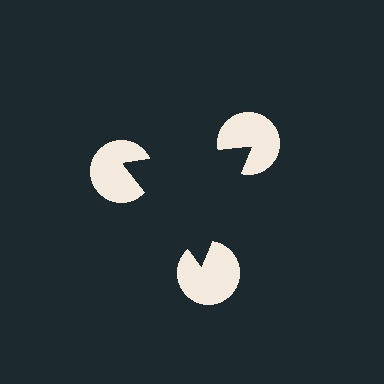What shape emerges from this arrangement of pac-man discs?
An illusory triangle — its edges are inferred from the aligned wedge cuts in the pac-man discs, not physically drawn.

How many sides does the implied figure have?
3 sides.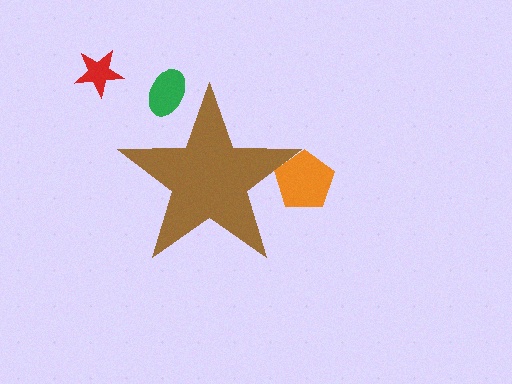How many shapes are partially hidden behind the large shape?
2 shapes are partially hidden.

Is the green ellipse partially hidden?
Yes, the green ellipse is partially hidden behind the brown star.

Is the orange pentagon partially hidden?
Yes, the orange pentagon is partially hidden behind the brown star.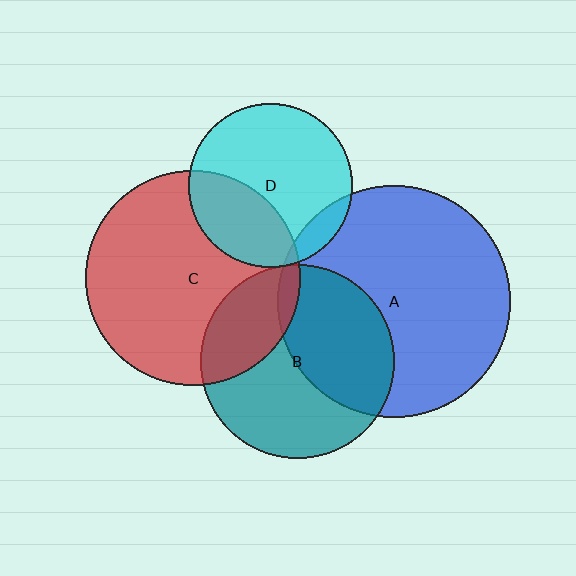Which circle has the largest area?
Circle A (blue).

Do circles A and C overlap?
Yes.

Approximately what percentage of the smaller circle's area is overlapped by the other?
Approximately 5%.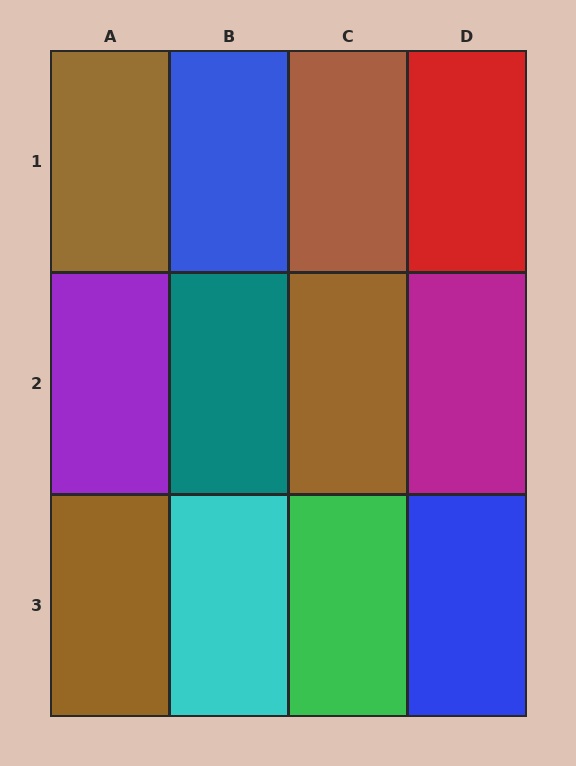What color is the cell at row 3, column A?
Brown.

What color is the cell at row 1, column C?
Brown.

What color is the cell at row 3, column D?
Blue.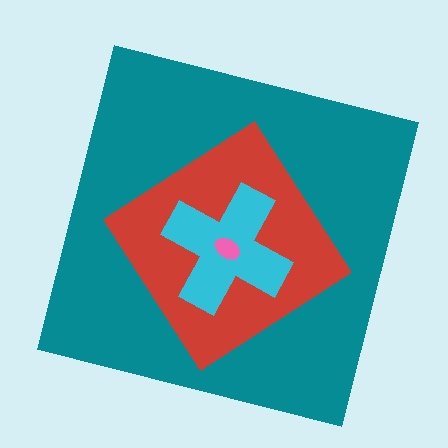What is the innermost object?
The pink ellipse.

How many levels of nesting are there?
4.